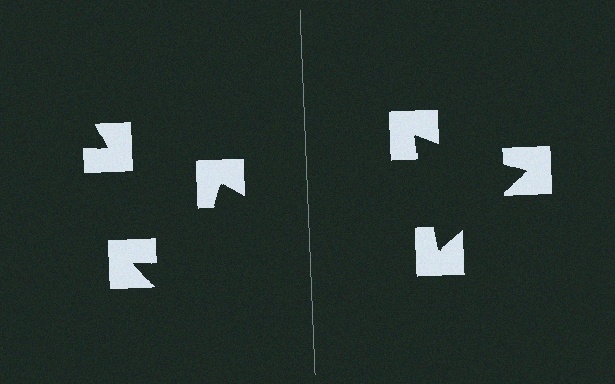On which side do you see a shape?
An illusory triangle appears on the right side. On the left side the wedge cuts are rotated, so no coherent shape forms.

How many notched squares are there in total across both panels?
6 — 3 on each side.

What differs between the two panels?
The notched squares are positioned identically on both sides; only the wedge orientations differ. On the right they align to a triangle; on the left they are misaligned.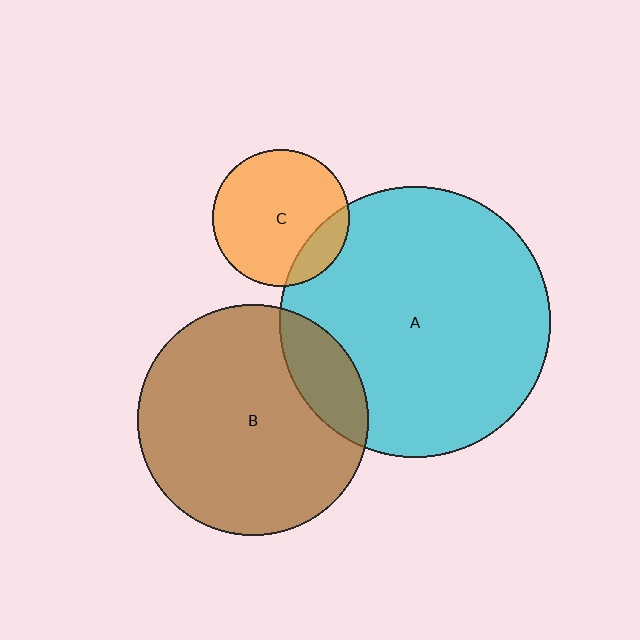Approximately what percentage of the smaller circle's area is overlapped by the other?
Approximately 15%.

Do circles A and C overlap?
Yes.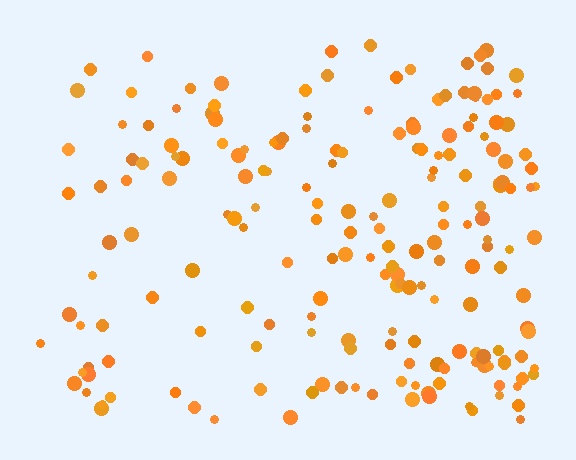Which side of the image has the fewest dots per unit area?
The left.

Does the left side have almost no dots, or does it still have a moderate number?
Still a moderate number, just noticeably fewer than the right.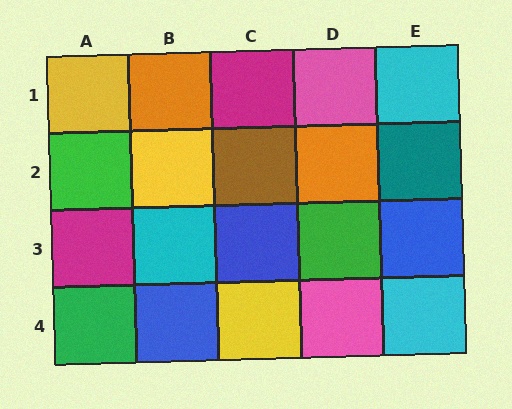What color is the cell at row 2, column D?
Orange.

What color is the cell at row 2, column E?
Teal.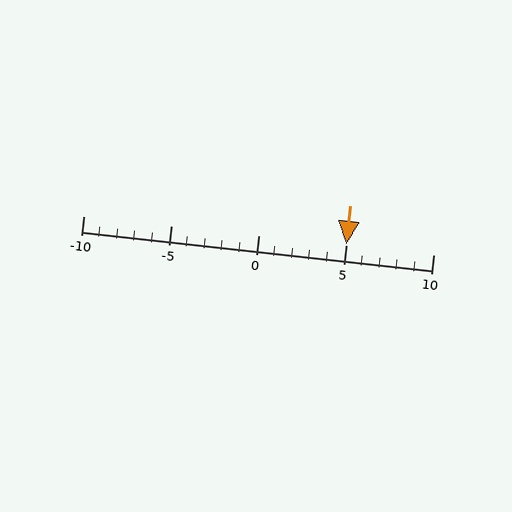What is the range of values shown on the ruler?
The ruler shows values from -10 to 10.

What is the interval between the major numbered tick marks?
The major tick marks are spaced 5 units apart.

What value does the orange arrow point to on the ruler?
The orange arrow points to approximately 5.